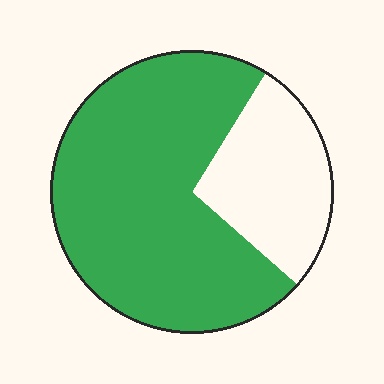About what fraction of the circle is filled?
About three quarters (3/4).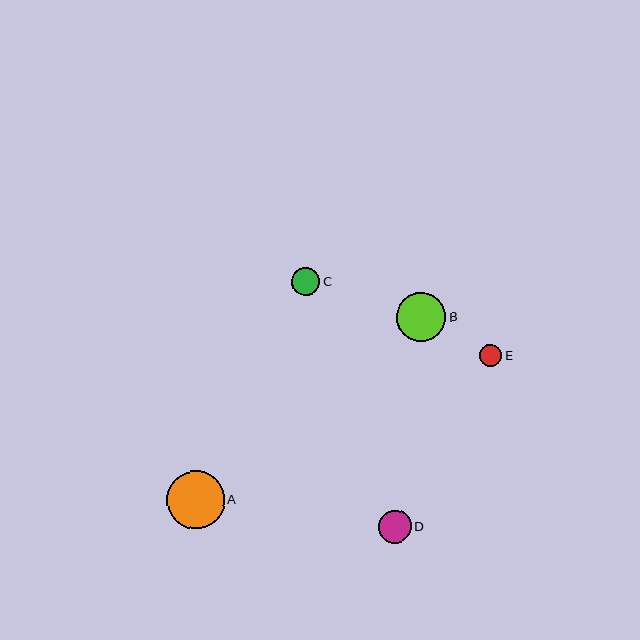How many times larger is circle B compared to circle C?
Circle B is approximately 1.7 times the size of circle C.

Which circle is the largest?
Circle A is the largest with a size of approximately 58 pixels.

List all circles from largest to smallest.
From largest to smallest: A, B, D, C, E.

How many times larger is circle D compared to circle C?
Circle D is approximately 1.1 times the size of circle C.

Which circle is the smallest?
Circle E is the smallest with a size of approximately 22 pixels.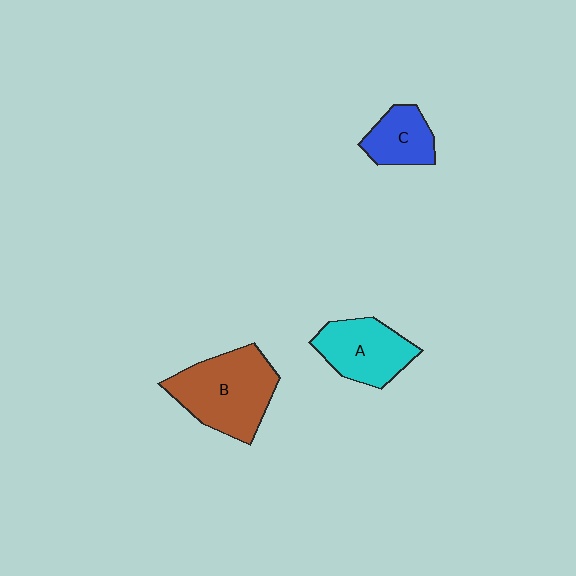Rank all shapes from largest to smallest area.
From largest to smallest: B (brown), A (cyan), C (blue).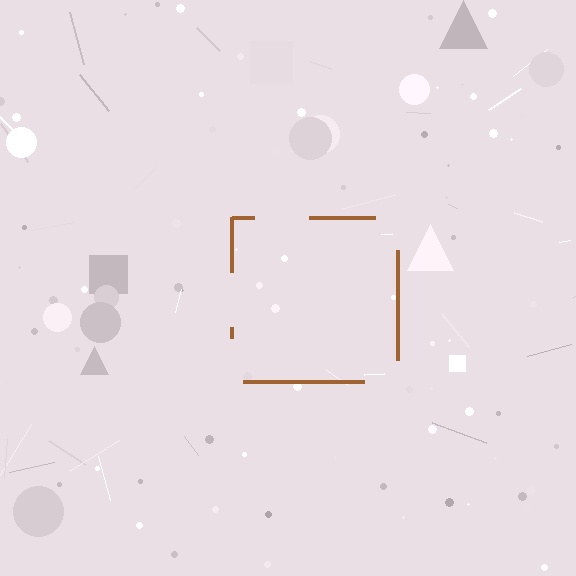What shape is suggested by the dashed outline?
The dashed outline suggests a square.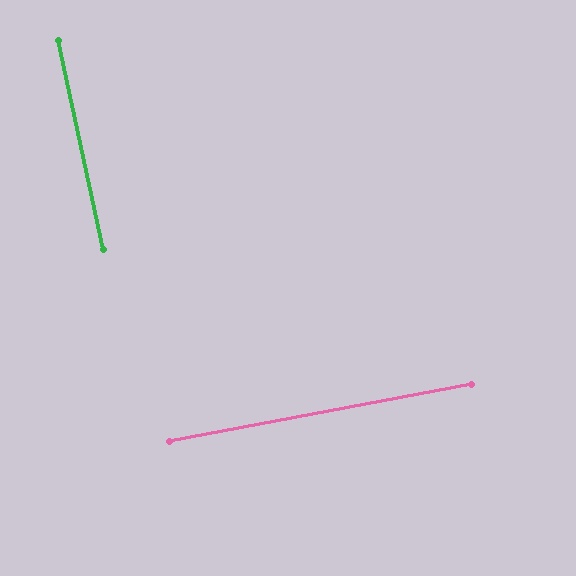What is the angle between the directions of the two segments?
Approximately 88 degrees.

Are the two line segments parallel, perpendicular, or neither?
Perpendicular — they meet at approximately 88°.